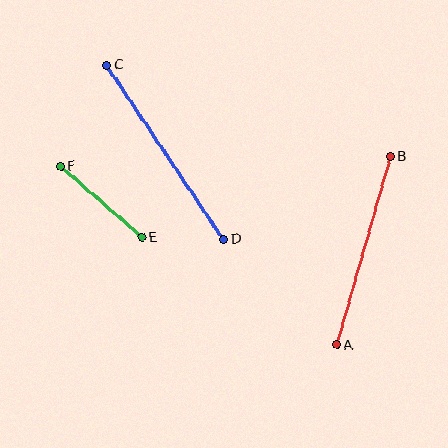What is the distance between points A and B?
The distance is approximately 196 pixels.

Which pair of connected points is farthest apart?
Points C and D are farthest apart.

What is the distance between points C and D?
The distance is approximately 210 pixels.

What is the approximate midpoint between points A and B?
The midpoint is at approximately (363, 251) pixels.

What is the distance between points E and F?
The distance is approximately 108 pixels.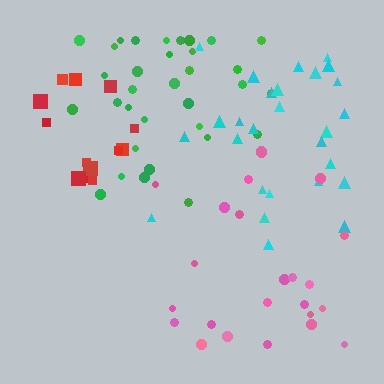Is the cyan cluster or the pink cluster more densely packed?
Cyan.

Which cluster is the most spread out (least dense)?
Pink.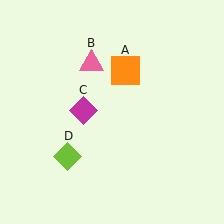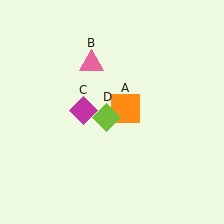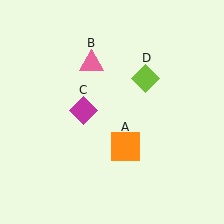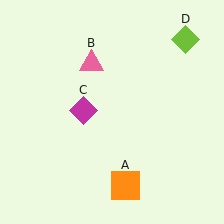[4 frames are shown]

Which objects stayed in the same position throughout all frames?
Pink triangle (object B) and magenta diamond (object C) remained stationary.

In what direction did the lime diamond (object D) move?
The lime diamond (object D) moved up and to the right.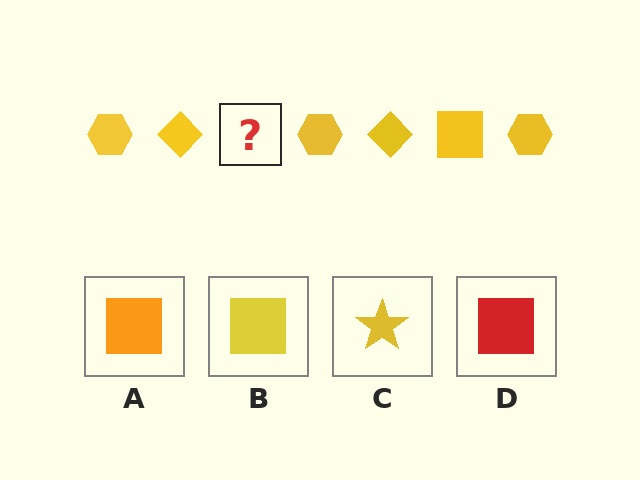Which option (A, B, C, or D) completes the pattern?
B.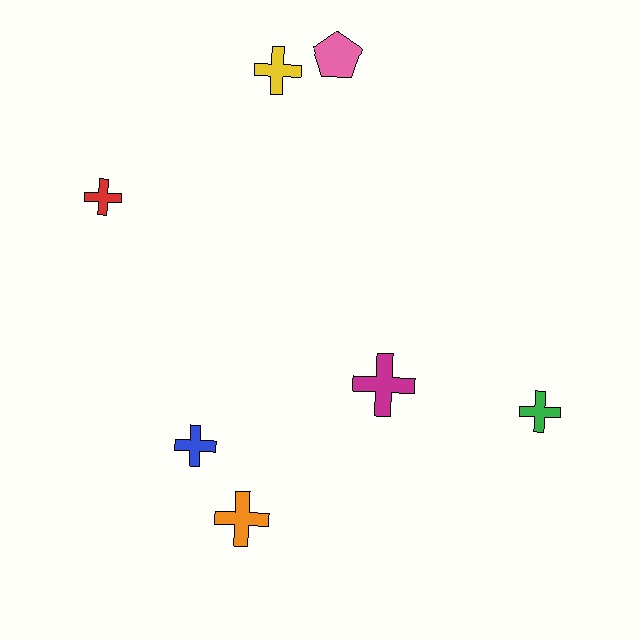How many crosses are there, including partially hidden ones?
There are 6 crosses.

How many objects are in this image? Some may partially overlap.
There are 7 objects.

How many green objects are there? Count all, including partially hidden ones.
There is 1 green object.